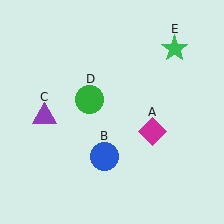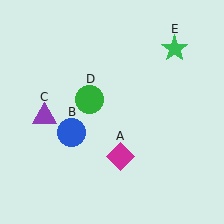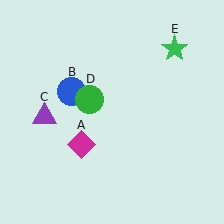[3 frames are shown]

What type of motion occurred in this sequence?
The magenta diamond (object A), blue circle (object B) rotated clockwise around the center of the scene.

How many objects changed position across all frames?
2 objects changed position: magenta diamond (object A), blue circle (object B).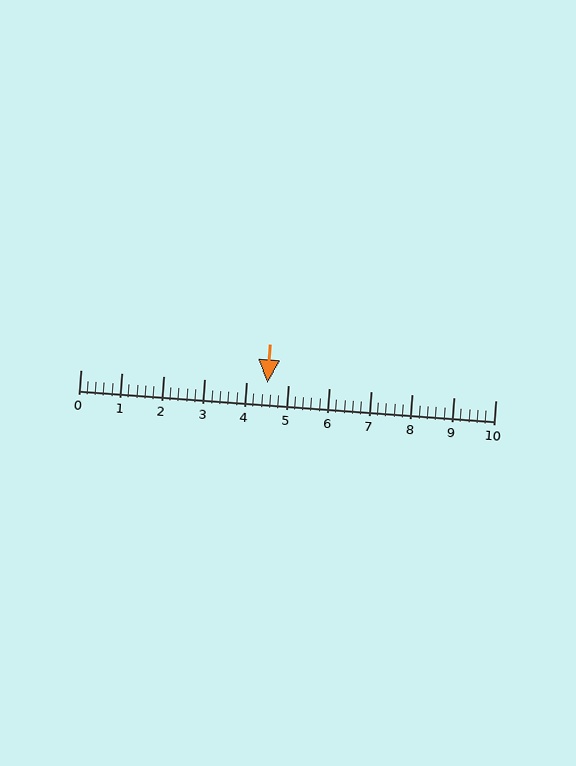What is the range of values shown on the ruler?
The ruler shows values from 0 to 10.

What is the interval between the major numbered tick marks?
The major tick marks are spaced 1 units apart.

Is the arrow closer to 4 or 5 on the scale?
The arrow is closer to 5.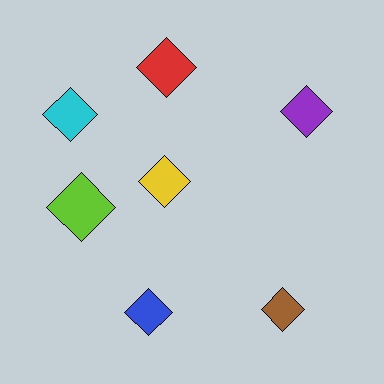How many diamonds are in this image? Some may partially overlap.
There are 7 diamonds.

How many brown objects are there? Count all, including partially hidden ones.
There is 1 brown object.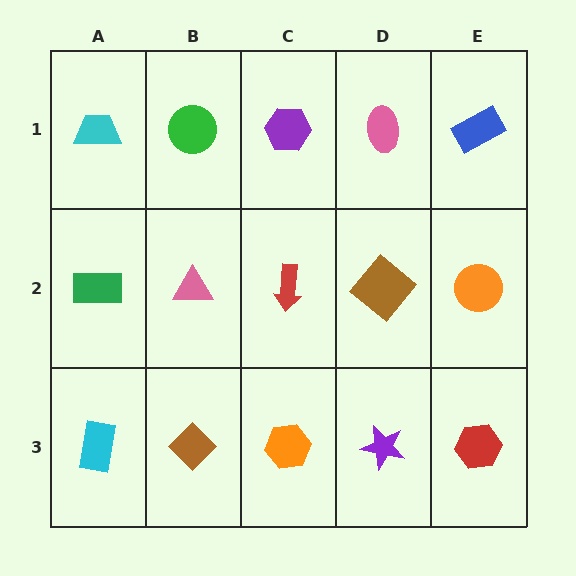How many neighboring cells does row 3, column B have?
3.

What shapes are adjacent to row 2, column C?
A purple hexagon (row 1, column C), an orange hexagon (row 3, column C), a pink triangle (row 2, column B), a brown diamond (row 2, column D).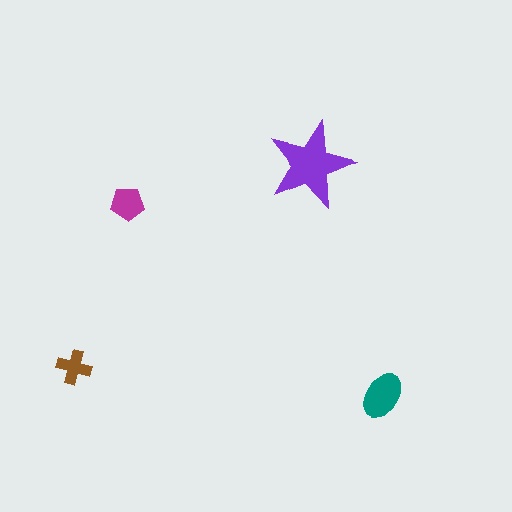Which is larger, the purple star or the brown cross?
The purple star.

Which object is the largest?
The purple star.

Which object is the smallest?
The brown cross.